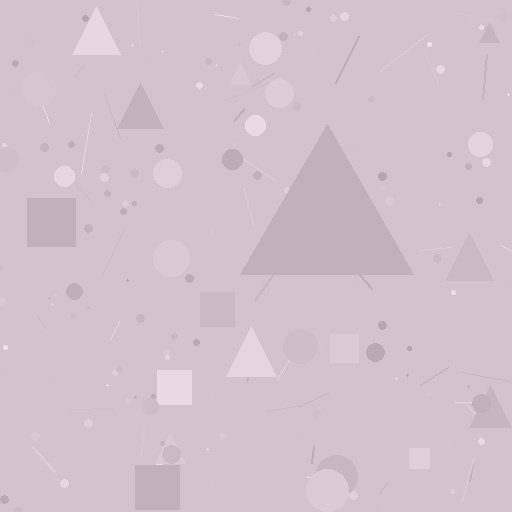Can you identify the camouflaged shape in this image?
The camouflaged shape is a triangle.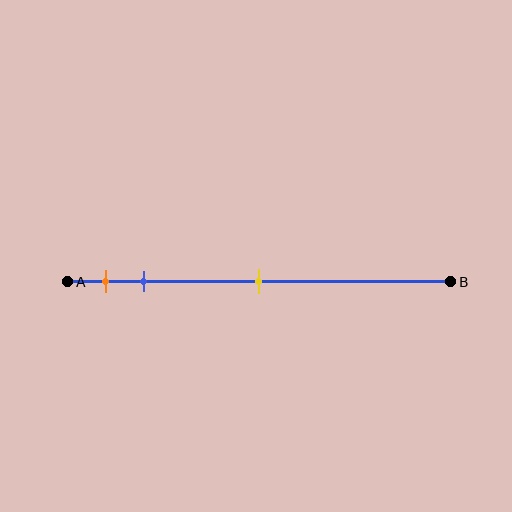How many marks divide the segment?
There are 3 marks dividing the segment.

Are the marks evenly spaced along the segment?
No, the marks are not evenly spaced.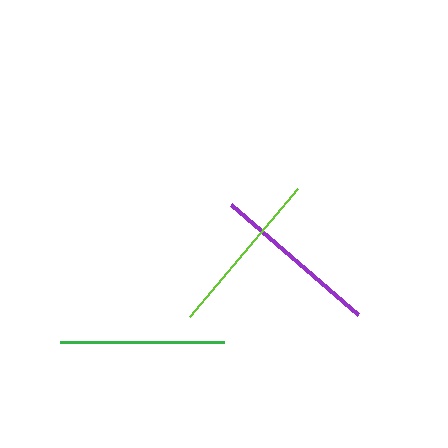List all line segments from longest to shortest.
From longest to shortest: purple, lime, green.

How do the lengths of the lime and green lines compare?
The lime and green lines are approximately the same length.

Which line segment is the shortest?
The green line is the shortest at approximately 164 pixels.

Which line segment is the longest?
The purple line is the longest at approximately 167 pixels.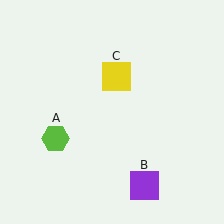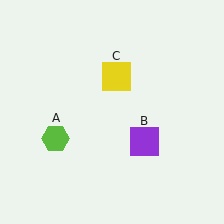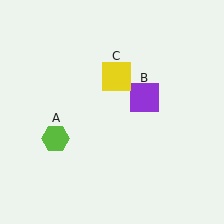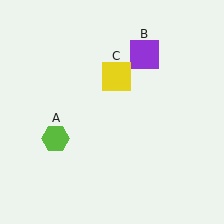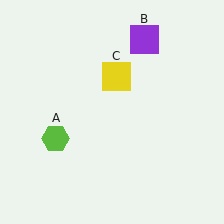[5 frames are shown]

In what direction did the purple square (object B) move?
The purple square (object B) moved up.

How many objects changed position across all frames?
1 object changed position: purple square (object B).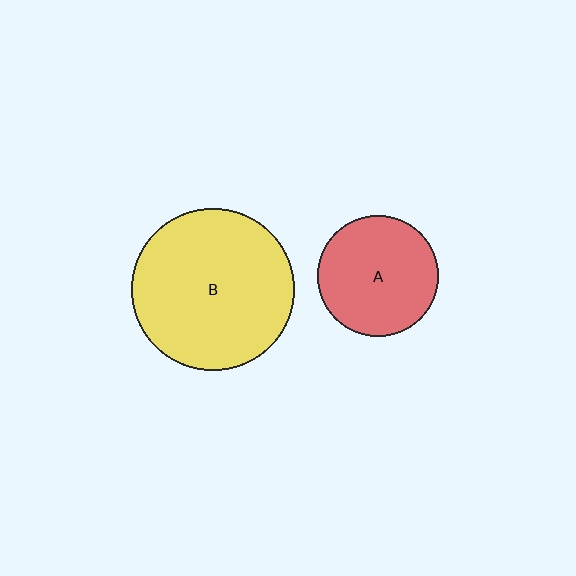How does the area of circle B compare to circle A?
Approximately 1.8 times.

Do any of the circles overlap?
No, none of the circles overlap.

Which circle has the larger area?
Circle B (yellow).